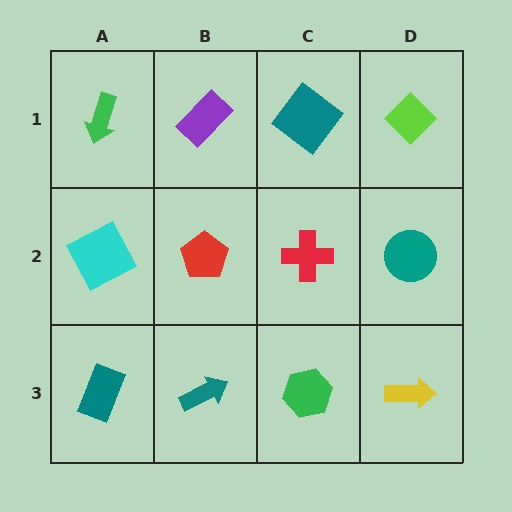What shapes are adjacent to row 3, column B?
A red pentagon (row 2, column B), a teal rectangle (row 3, column A), a green hexagon (row 3, column C).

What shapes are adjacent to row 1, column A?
A cyan square (row 2, column A), a purple rectangle (row 1, column B).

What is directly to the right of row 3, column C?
A yellow arrow.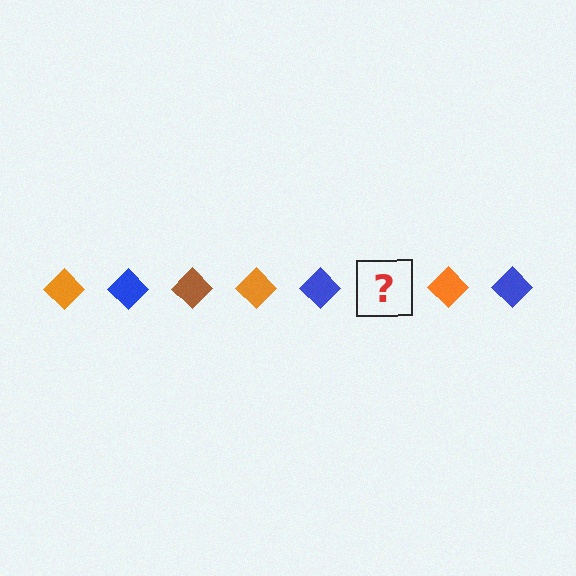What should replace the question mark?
The question mark should be replaced with a brown diamond.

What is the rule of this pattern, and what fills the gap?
The rule is that the pattern cycles through orange, blue, brown diamonds. The gap should be filled with a brown diamond.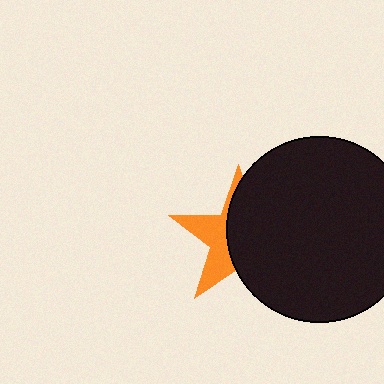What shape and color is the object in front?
The object in front is a black circle.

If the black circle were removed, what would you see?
You would see the complete orange star.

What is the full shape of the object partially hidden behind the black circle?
The partially hidden object is an orange star.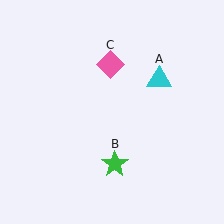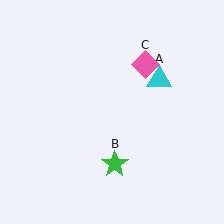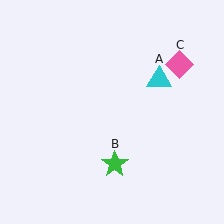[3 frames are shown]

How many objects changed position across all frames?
1 object changed position: pink diamond (object C).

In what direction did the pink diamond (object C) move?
The pink diamond (object C) moved right.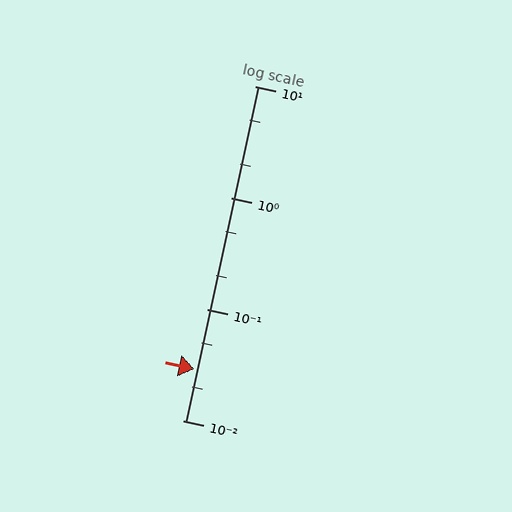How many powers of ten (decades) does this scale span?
The scale spans 3 decades, from 0.01 to 10.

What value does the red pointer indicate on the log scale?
The pointer indicates approximately 0.029.